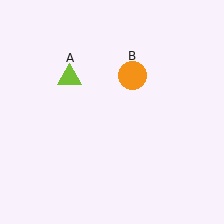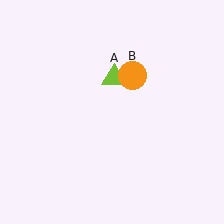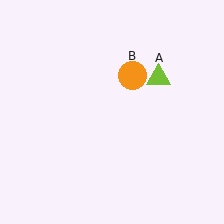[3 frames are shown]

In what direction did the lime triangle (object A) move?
The lime triangle (object A) moved right.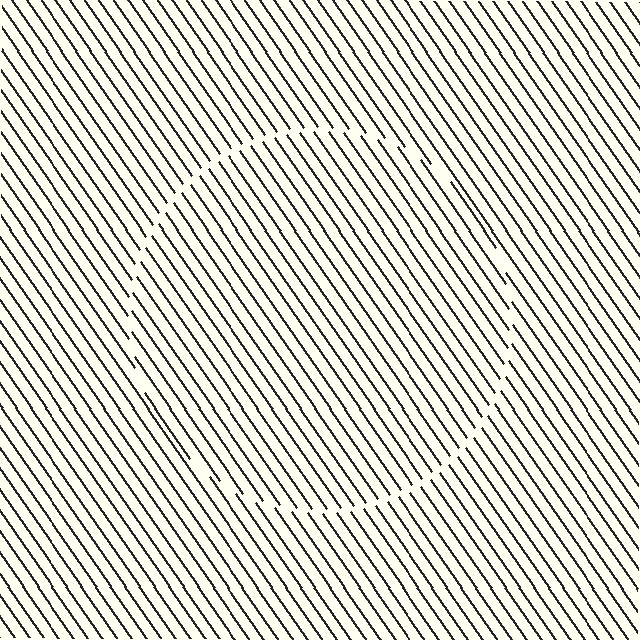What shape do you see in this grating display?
An illusory circle. The interior of the shape contains the same grating, shifted by half a period — the contour is defined by the phase discontinuity where line-ends from the inner and outer gratings abut.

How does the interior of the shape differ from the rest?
The interior of the shape contains the same grating, shifted by half a period — the contour is defined by the phase discontinuity where line-ends from the inner and outer gratings abut.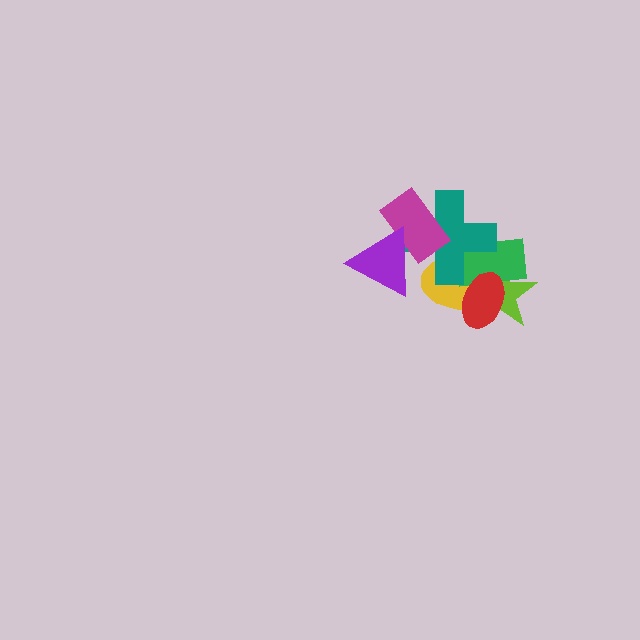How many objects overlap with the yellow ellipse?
4 objects overlap with the yellow ellipse.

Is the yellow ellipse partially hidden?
Yes, it is partially covered by another shape.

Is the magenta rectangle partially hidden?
Yes, it is partially covered by another shape.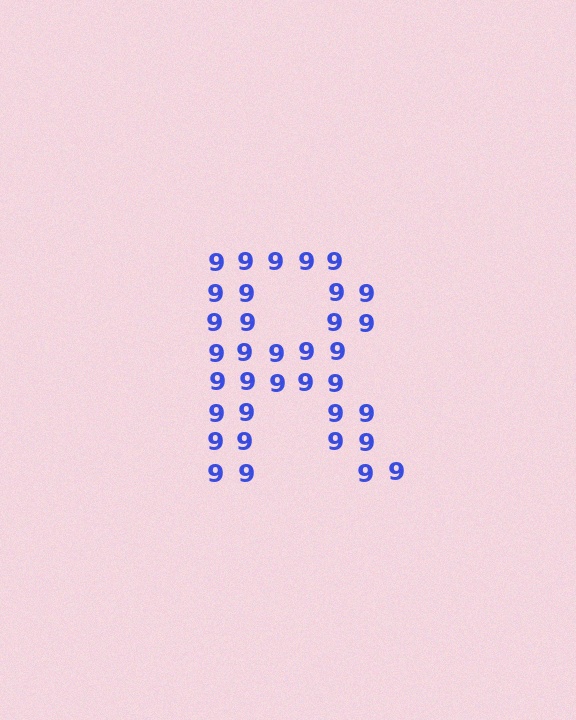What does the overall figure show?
The overall figure shows the letter R.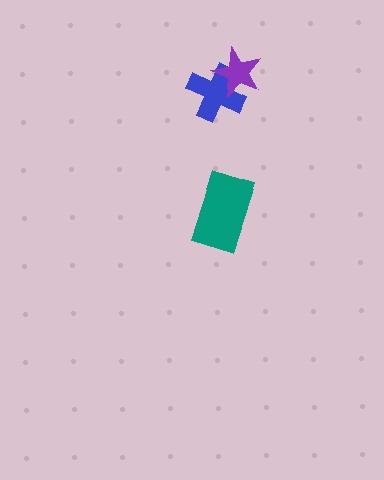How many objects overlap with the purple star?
1 object overlaps with the purple star.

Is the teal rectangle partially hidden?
No, no other shape covers it.